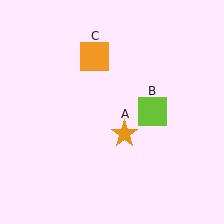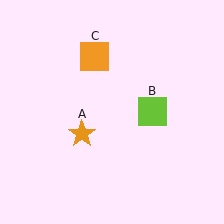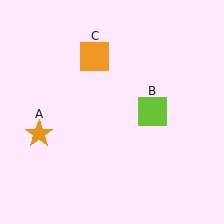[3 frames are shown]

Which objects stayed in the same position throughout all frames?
Lime square (object B) and orange square (object C) remained stationary.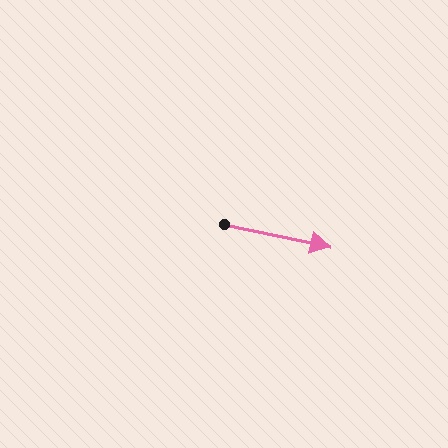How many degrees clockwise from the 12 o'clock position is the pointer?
Approximately 102 degrees.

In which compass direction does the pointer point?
East.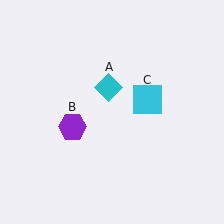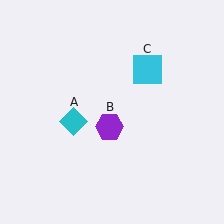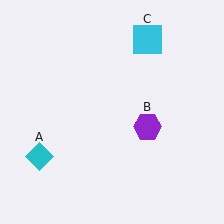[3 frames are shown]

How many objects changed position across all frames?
3 objects changed position: cyan diamond (object A), purple hexagon (object B), cyan square (object C).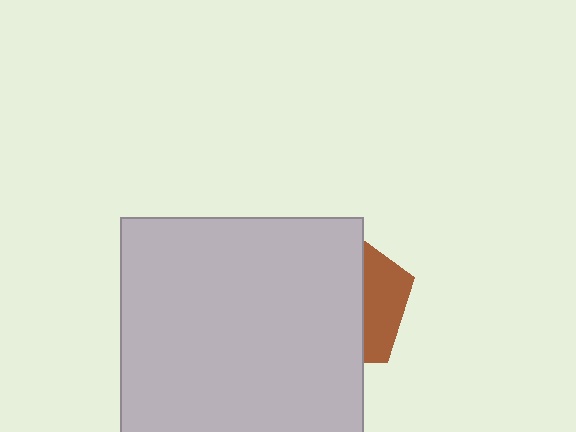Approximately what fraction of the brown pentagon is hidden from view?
Roughly 69% of the brown pentagon is hidden behind the light gray square.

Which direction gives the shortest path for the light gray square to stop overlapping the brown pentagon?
Moving left gives the shortest separation.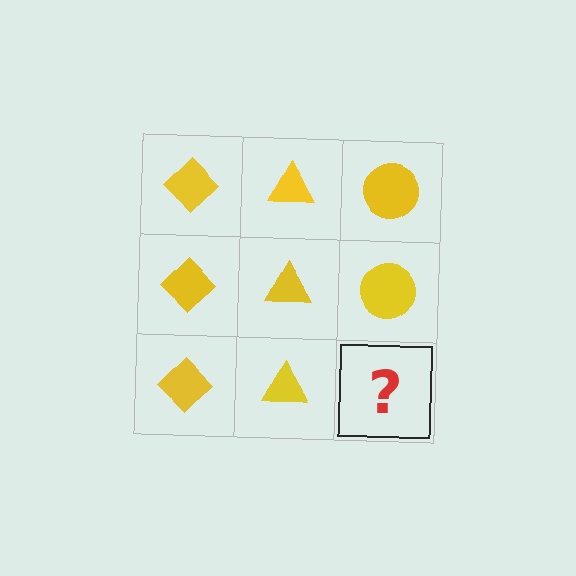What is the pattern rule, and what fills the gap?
The rule is that each column has a consistent shape. The gap should be filled with a yellow circle.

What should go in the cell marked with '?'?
The missing cell should contain a yellow circle.